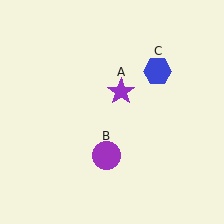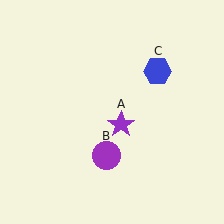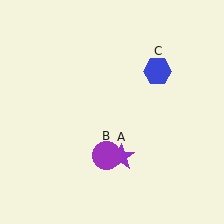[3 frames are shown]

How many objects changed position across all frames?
1 object changed position: purple star (object A).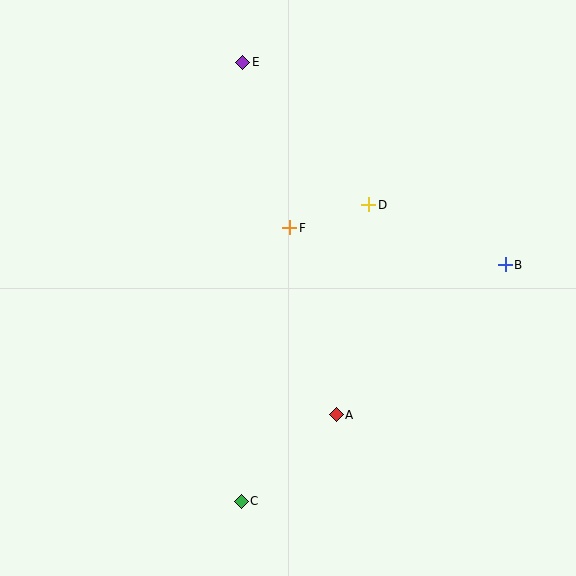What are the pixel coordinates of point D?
Point D is at (369, 205).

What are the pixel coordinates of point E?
Point E is at (243, 62).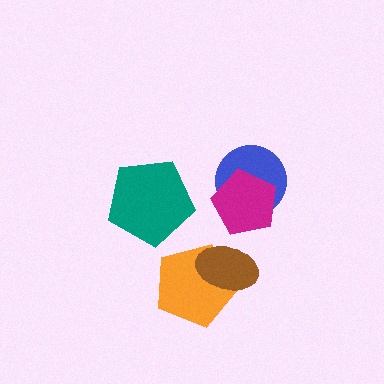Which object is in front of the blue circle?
The magenta pentagon is in front of the blue circle.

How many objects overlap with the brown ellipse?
1 object overlaps with the brown ellipse.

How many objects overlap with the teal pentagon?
0 objects overlap with the teal pentagon.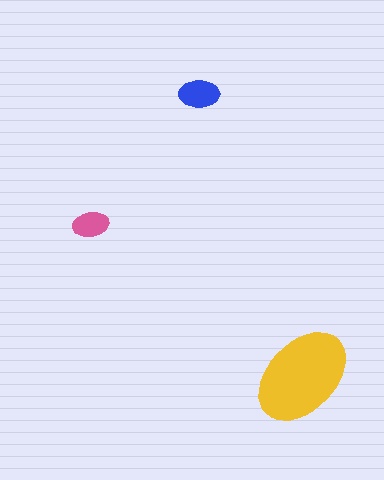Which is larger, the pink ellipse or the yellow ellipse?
The yellow one.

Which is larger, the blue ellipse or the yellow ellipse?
The yellow one.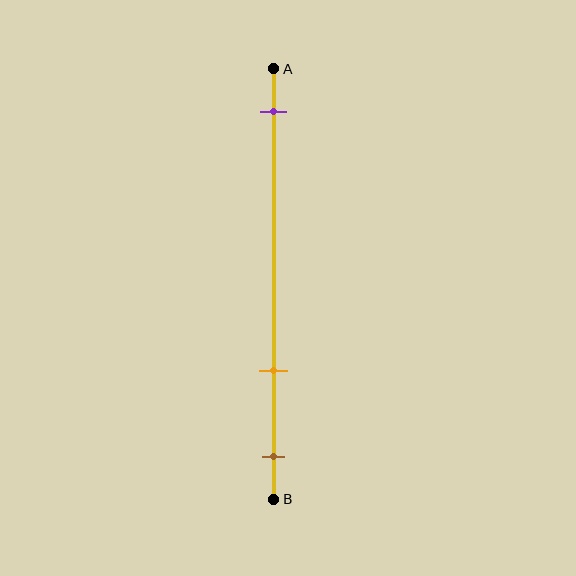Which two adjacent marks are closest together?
The orange and brown marks are the closest adjacent pair.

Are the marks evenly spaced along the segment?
No, the marks are not evenly spaced.